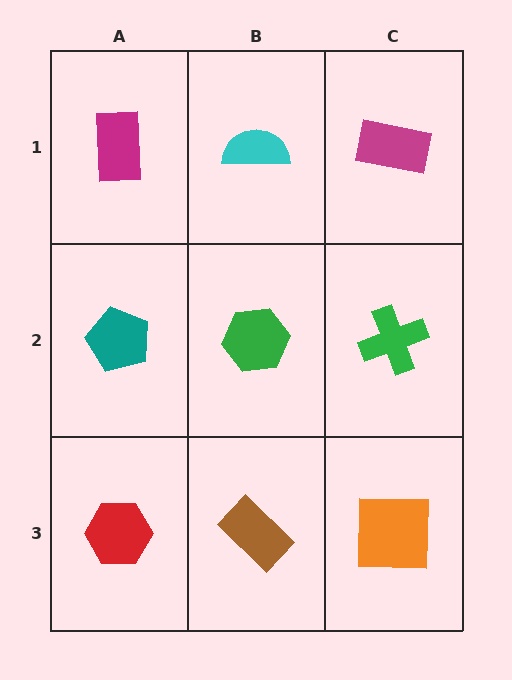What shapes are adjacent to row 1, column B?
A green hexagon (row 2, column B), a magenta rectangle (row 1, column A), a magenta rectangle (row 1, column C).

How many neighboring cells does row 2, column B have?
4.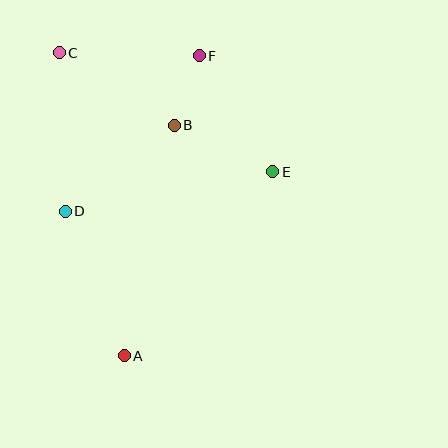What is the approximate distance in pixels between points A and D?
The distance between A and D is approximately 156 pixels.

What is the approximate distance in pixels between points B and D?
The distance between B and D is approximately 139 pixels.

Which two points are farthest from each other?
Points A and C are farthest from each other.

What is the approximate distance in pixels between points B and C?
The distance between B and C is approximately 136 pixels.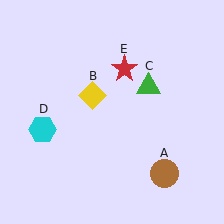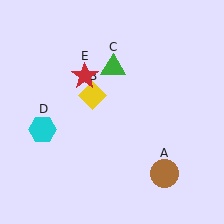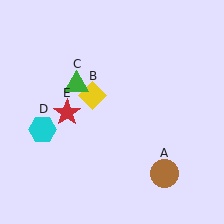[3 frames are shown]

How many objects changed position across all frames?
2 objects changed position: green triangle (object C), red star (object E).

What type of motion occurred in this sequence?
The green triangle (object C), red star (object E) rotated counterclockwise around the center of the scene.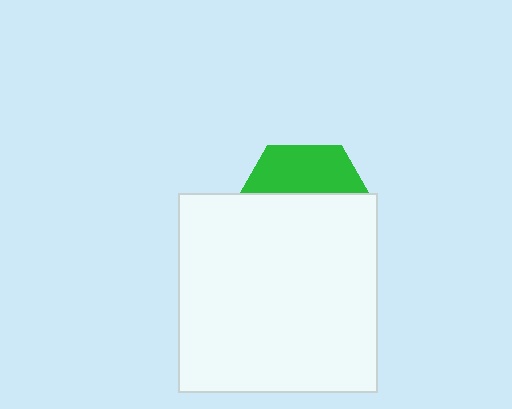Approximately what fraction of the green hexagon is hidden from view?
Roughly 65% of the green hexagon is hidden behind the white square.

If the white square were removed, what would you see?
You would see the complete green hexagon.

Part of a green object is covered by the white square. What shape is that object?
It is a hexagon.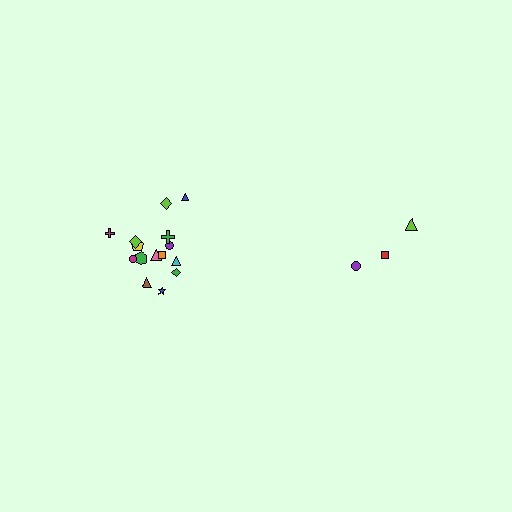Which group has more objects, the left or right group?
The left group.